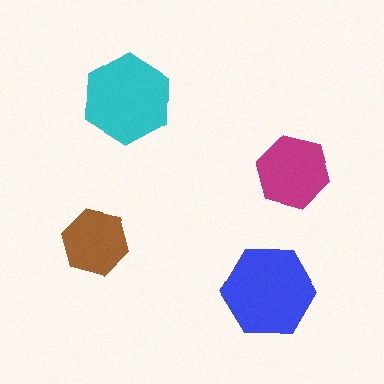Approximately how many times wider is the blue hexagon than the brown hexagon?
About 1.5 times wider.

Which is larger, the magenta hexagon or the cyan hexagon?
The cyan one.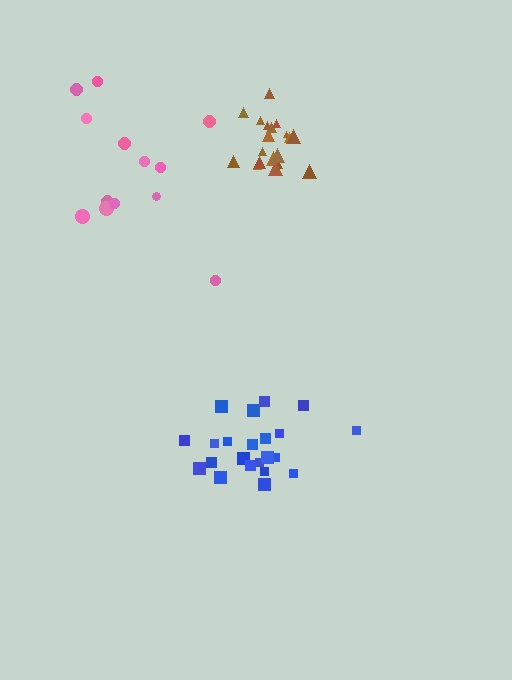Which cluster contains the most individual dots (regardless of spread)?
Blue (23).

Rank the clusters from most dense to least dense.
brown, blue, pink.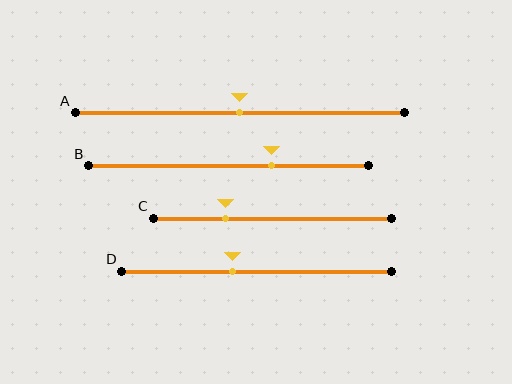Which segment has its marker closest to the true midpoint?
Segment A has its marker closest to the true midpoint.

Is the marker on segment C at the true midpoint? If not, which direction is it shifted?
No, the marker on segment C is shifted to the left by about 19% of the segment length.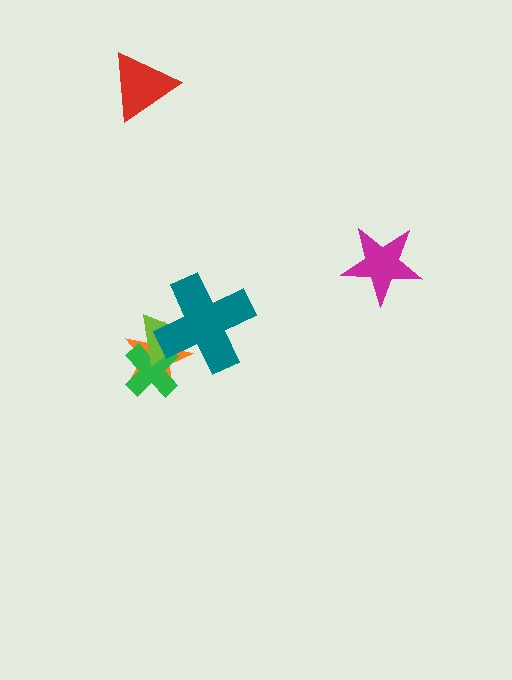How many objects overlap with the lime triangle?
3 objects overlap with the lime triangle.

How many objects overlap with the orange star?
3 objects overlap with the orange star.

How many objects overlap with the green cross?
2 objects overlap with the green cross.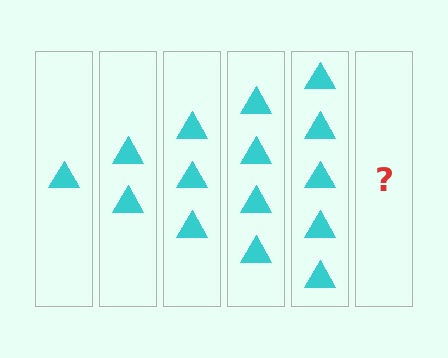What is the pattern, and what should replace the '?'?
The pattern is that each step adds one more triangle. The '?' should be 6 triangles.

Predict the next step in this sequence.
The next step is 6 triangles.